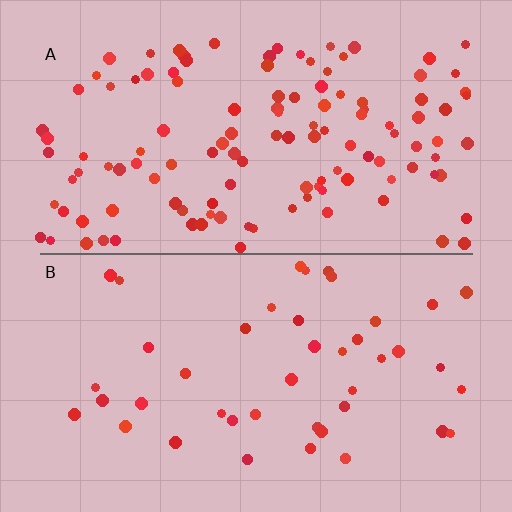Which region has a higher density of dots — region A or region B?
A (the top).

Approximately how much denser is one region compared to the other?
Approximately 2.8× — region A over region B.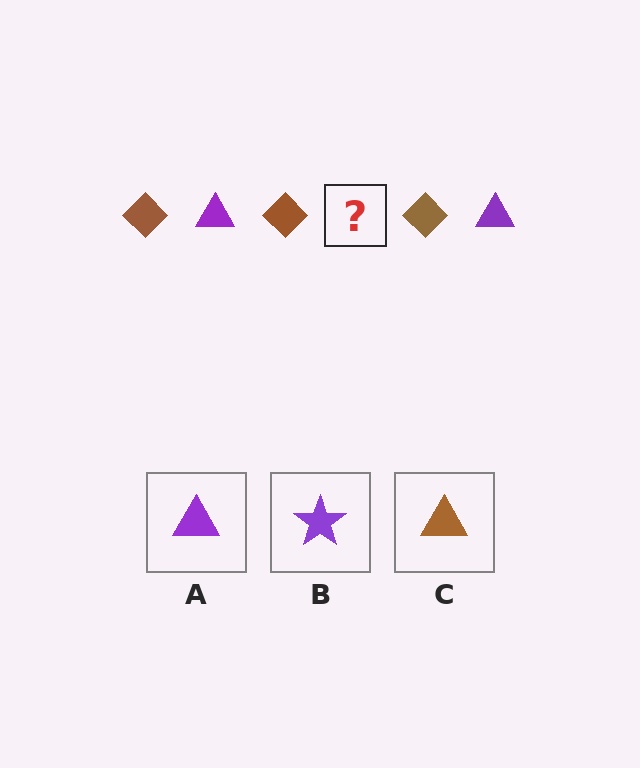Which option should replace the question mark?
Option A.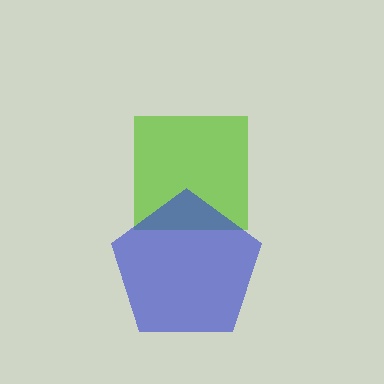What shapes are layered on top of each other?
The layered shapes are: a lime square, a blue pentagon.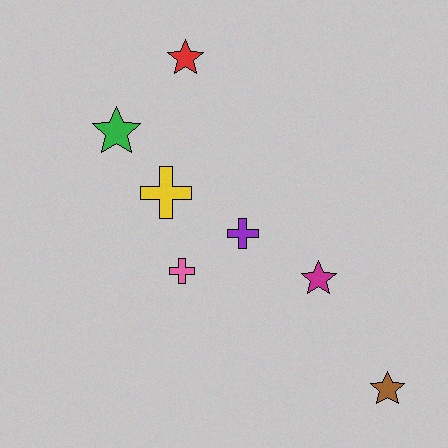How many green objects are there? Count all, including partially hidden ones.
There is 1 green object.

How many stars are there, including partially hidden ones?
There are 4 stars.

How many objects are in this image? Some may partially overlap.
There are 7 objects.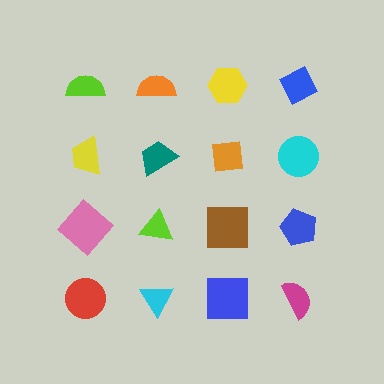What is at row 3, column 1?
A pink diamond.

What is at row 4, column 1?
A red circle.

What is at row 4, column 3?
A blue square.